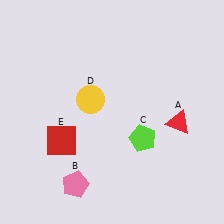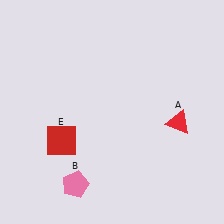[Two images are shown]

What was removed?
The lime pentagon (C), the yellow circle (D) were removed in Image 2.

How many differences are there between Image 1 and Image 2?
There are 2 differences between the two images.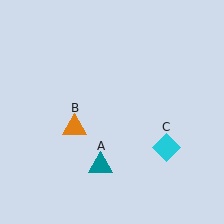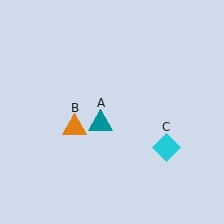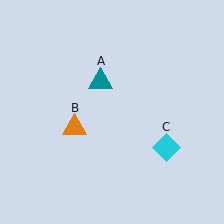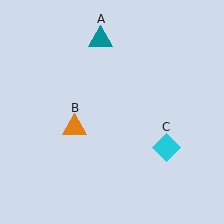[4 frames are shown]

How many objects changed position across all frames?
1 object changed position: teal triangle (object A).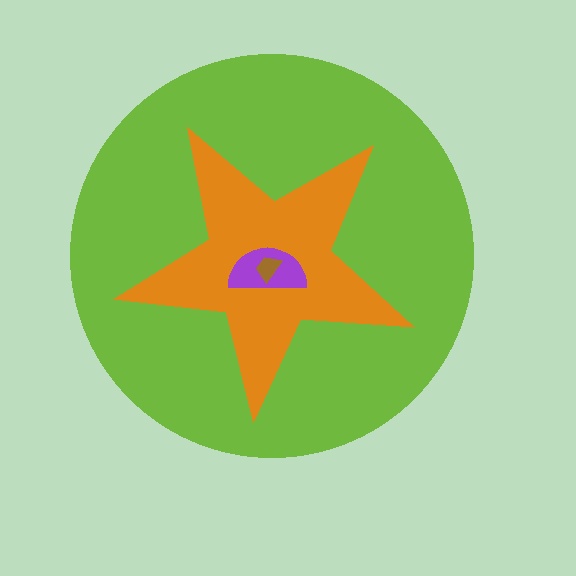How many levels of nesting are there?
4.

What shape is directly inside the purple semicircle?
The brown trapezoid.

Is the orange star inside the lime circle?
Yes.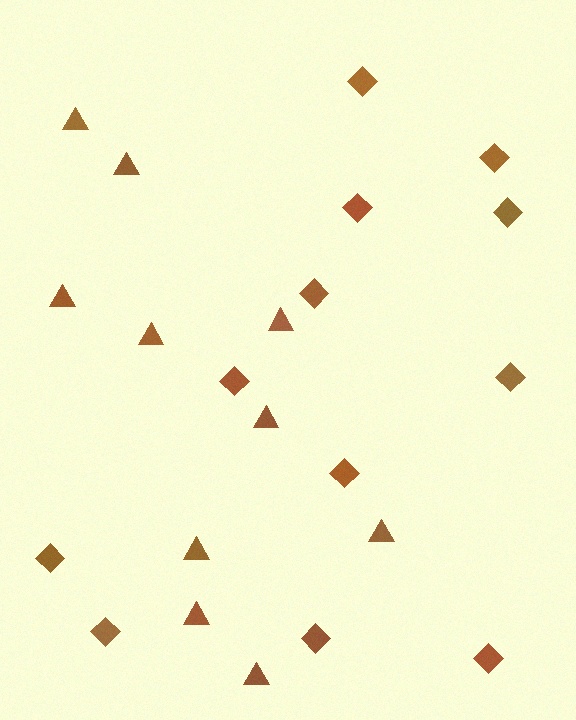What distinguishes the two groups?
There are 2 groups: one group of diamonds (12) and one group of triangles (10).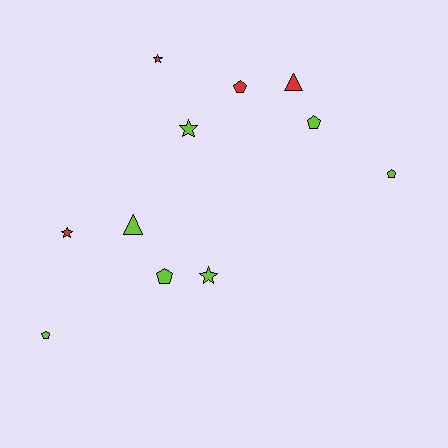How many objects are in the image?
There are 11 objects.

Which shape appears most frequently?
Pentagon, with 5 objects.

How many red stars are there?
There are 2 red stars.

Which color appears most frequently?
Lime, with 7 objects.